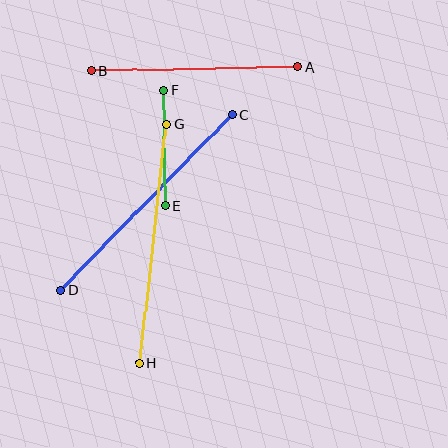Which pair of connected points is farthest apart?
Points C and D are farthest apart.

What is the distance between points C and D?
The distance is approximately 246 pixels.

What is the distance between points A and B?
The distance is approximately 207 pixels.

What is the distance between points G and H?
The distance is approximately 240 pixels.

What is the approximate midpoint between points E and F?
The midpoint is at approximately (165, 148) pixels.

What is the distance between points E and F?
The distance is approximately 115 pixels.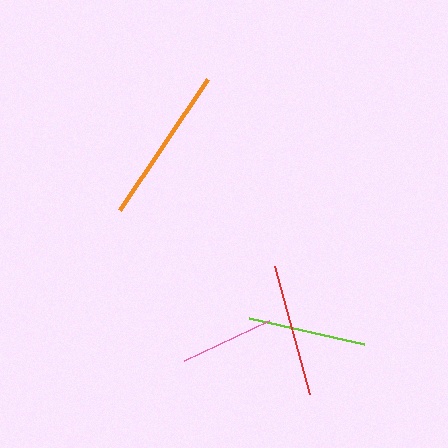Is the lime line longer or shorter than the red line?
The red line is longer than the lime line.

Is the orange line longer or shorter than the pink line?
The orange line is longer than the pink line.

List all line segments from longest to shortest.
From longest to shortest: orange, red, lime, pink.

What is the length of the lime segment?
The lime segment is approximately 118 pixels long.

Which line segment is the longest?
The orange line is the longest at approximately 157 pixels.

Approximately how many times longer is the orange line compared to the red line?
The orange line is approximately 1.2 times the length of the red line.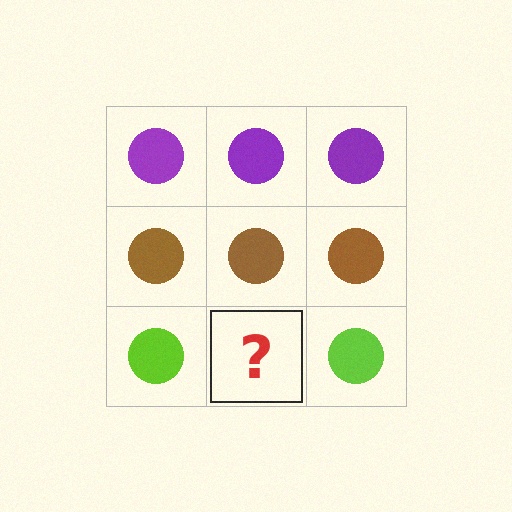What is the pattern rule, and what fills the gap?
The rule is that each row has a consistent color. The gap should be filled with a lime circle.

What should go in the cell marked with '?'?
The missing cell should contain a lime circle.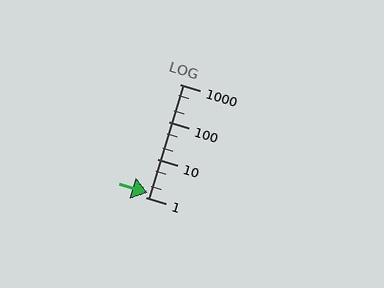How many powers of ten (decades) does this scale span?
The scale spans 3 decades, from 1 to 1000.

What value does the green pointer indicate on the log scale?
The pointer indicates approximately 1.3.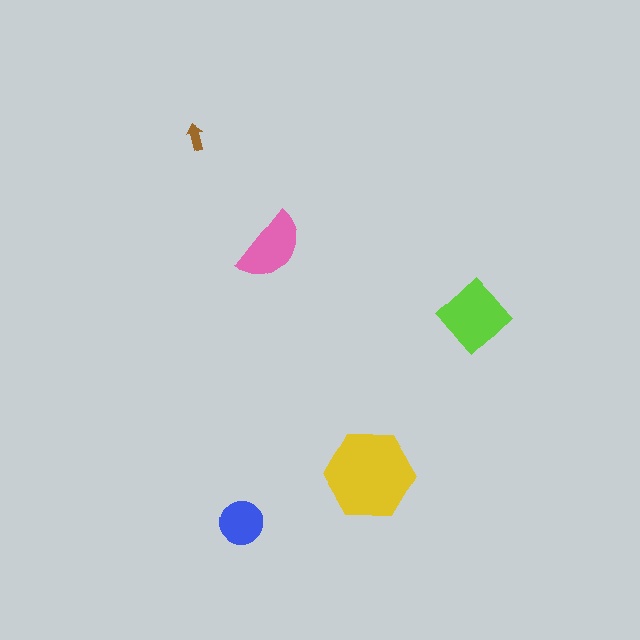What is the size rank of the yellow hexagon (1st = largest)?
1st.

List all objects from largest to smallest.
The yellow hexagon, the lime diamond, the pink semicircle, the blue circle, the brown arrow.